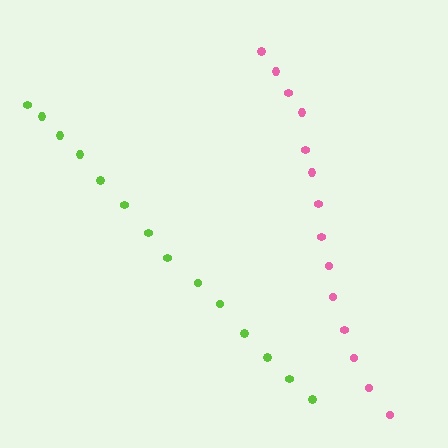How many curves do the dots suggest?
There are 2 distinct paths.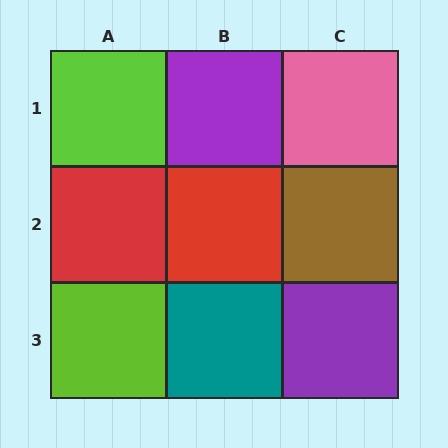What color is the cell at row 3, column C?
Purple.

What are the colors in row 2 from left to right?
Red, red, brown.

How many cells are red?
2 cells are red.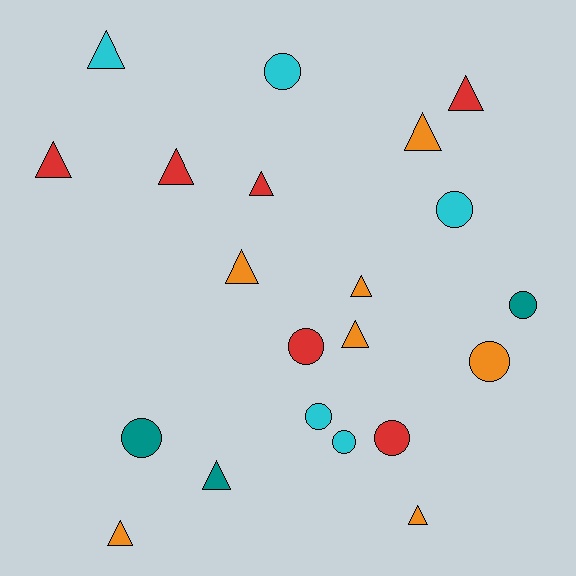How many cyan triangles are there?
There is 1 cyan triangle.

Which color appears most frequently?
Orange, with 7 objects.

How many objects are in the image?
There are 21 objects.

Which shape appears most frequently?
Triangle, with 12 objects.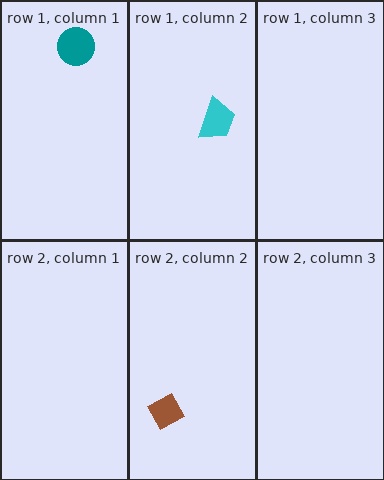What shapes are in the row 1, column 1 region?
The teal circle.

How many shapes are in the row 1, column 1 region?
1.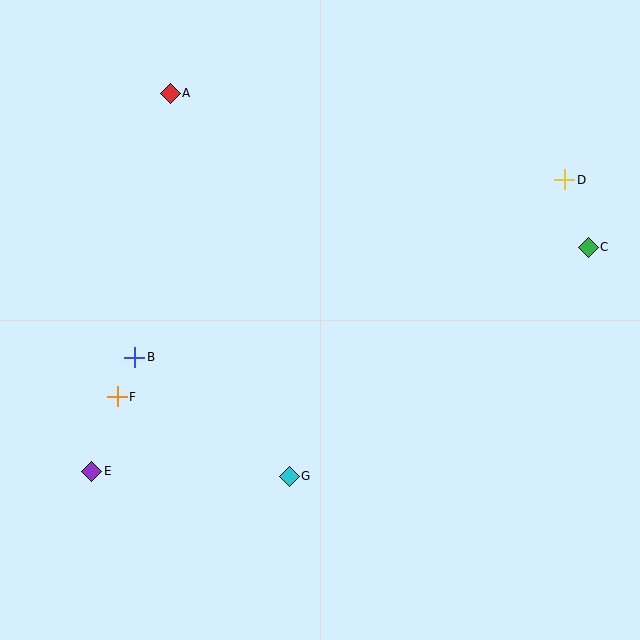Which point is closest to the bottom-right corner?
Point G is closest to the bottom-right corner.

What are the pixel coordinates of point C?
Point C is at (588, 247).